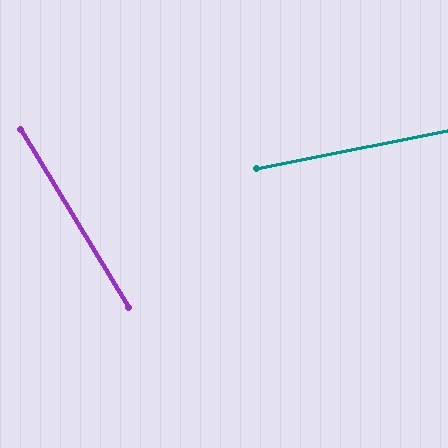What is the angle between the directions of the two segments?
Approximately 70 degrees.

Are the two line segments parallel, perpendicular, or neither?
Neither parallel nor perpendicular — they differ by about 70°.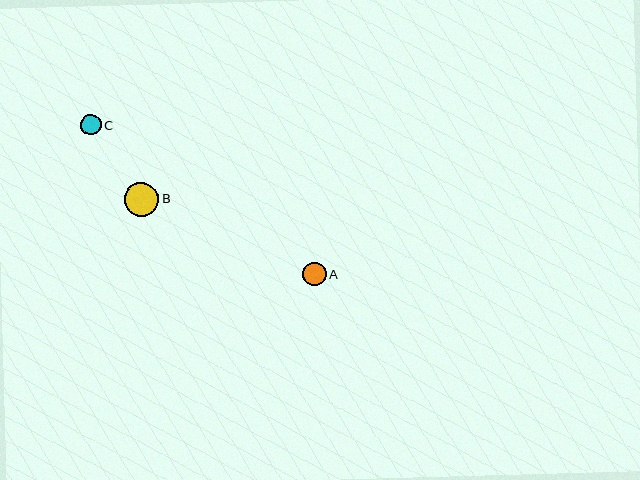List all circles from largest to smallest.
From largest to smallest: B, A, C.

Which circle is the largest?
Circle B is the largest with a size of approximately 34 pixels.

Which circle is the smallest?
Circle C is the smallest with a size of approximately 20 pixels.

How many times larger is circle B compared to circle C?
Circle B is approximately 1.7 times the size of circle C.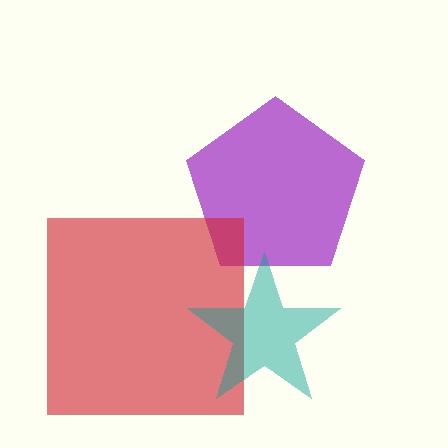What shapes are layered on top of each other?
The layered shapes are: a purple pentagon, a red square, a teal star.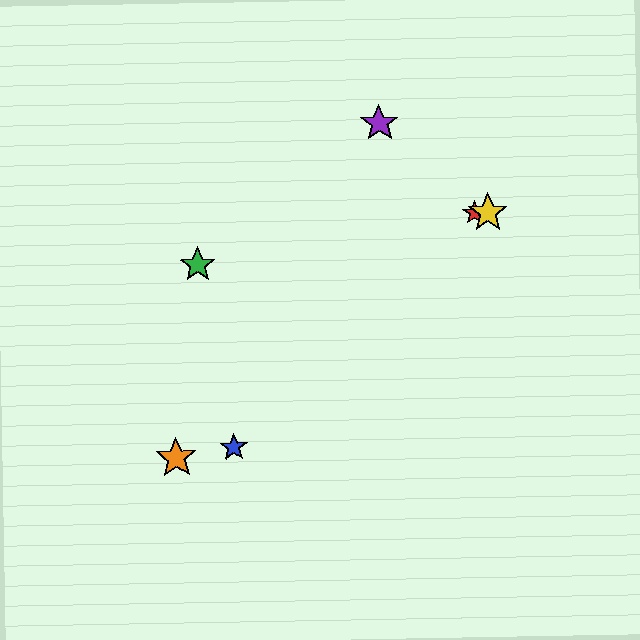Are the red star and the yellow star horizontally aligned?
Yes, both are at y≈213.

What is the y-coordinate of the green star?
The green star is at y≈265.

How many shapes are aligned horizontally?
2 shapes (the red star, the yellow star) are aligned horizontally.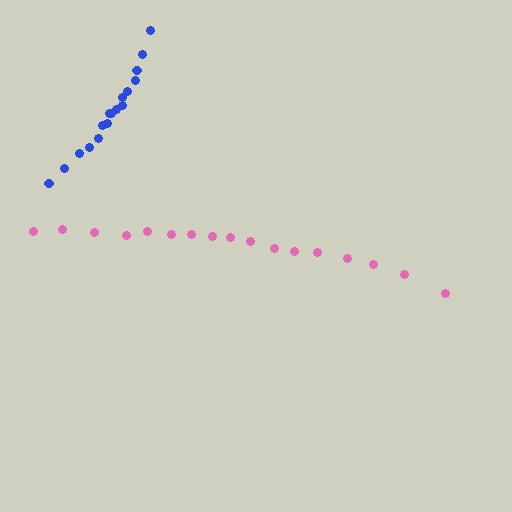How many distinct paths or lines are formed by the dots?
There are 2 distinct paths.